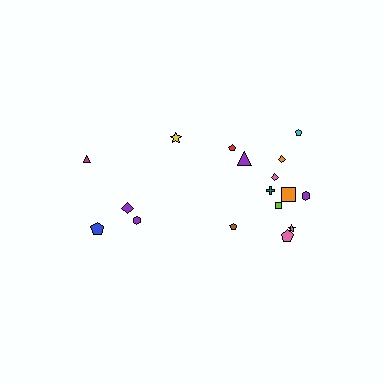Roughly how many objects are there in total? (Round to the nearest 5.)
Roughly 15 objects in total.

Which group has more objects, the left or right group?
The right group.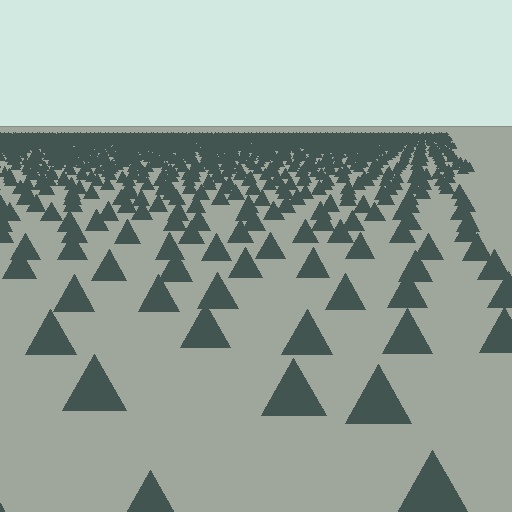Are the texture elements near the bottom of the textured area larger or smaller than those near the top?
Larger. Near the bottom, elements are closer to the viewer and appear at a bigger on-screen size.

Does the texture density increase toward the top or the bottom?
Density increases toward the top.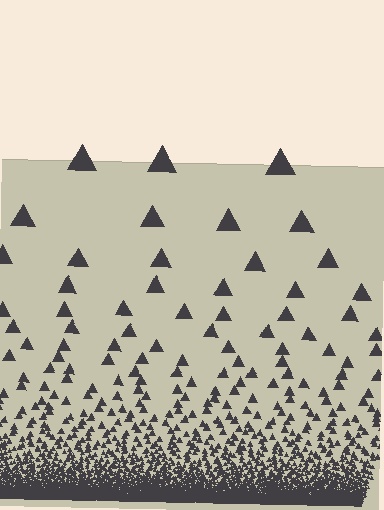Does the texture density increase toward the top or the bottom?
Density increases toward the bottom.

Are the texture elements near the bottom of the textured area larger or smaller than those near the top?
Smaller. The gradient is inverted — elements near the bottom are smaller and denser.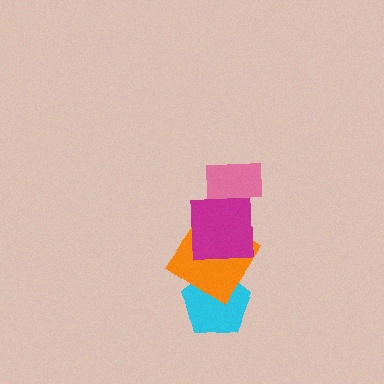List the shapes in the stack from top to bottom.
From top to bottom: the pink rectangle, the magenta square, the orange diamond, the cyan pentagon.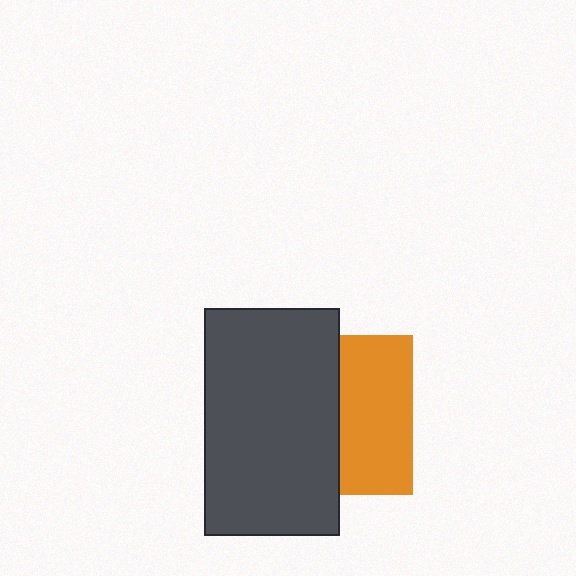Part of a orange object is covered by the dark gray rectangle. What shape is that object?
It is a square.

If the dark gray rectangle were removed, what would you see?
You would see the complete orange square.